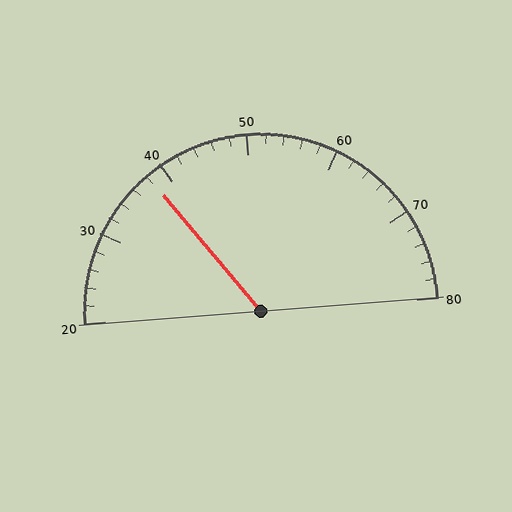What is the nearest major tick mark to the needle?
The nearest major tick mark is 40.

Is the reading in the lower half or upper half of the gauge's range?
The reading is in the lower half of the range (20 to 80).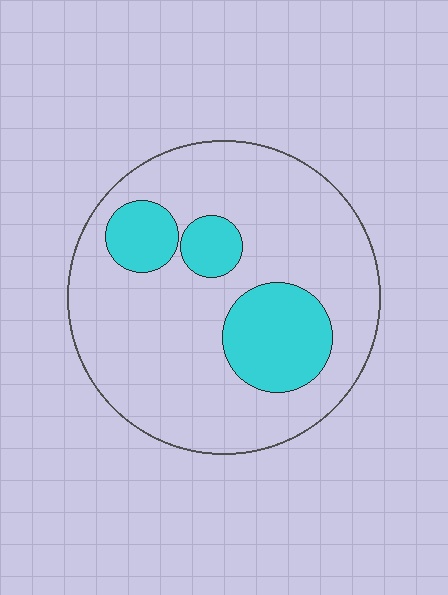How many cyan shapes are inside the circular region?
3.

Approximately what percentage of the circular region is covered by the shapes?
Approximately 20%.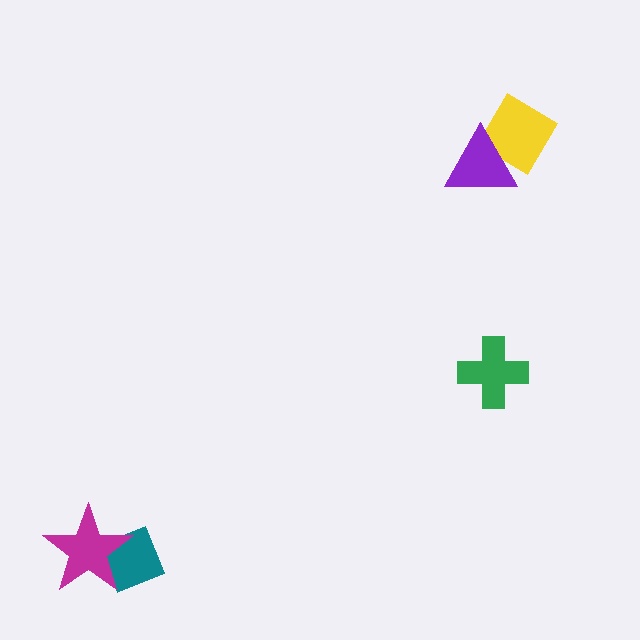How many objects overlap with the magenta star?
1 object overlaps with the magenta star.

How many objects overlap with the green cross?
0 objects overlap with the green cross.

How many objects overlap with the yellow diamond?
1 object overlaps with the yellow diamond.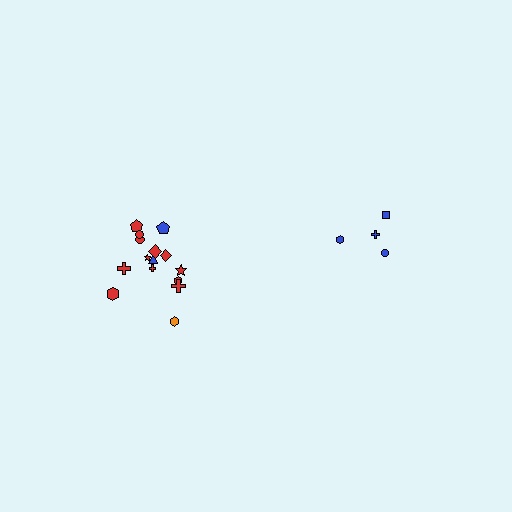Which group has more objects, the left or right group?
The left group.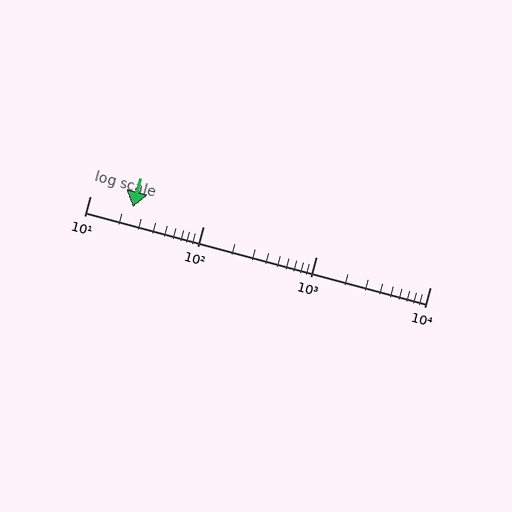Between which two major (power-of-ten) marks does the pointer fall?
The pointer is between 10 and 100.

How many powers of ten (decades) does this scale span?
The scale spans 3 decades, from 10 to 10000.